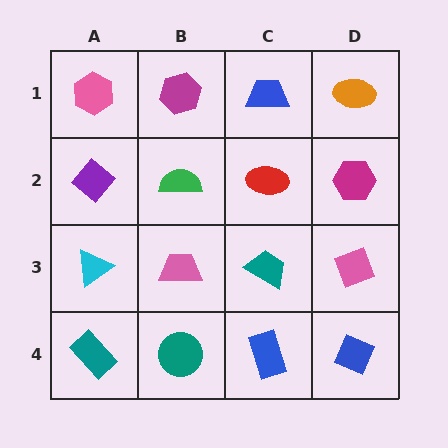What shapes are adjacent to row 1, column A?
A purple diamond (row 2, column A), a magenta hexagon (row 1, column B).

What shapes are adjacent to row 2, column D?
An orange ellipse (row 1, column D), a pink diamond (row 3, column D), a red ellipse (row 2, column C).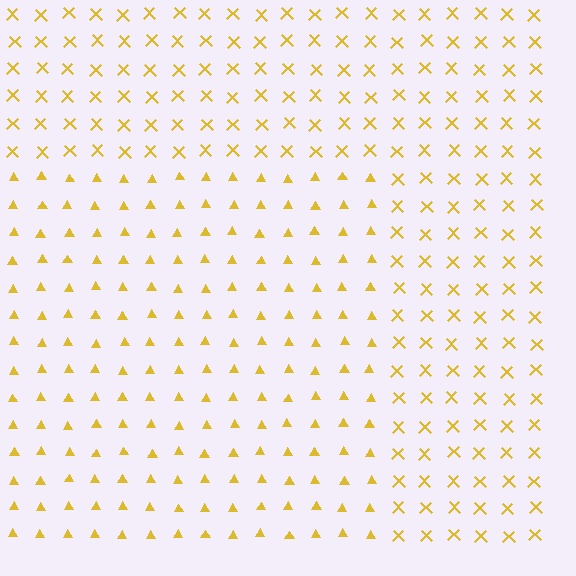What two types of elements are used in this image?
The image uses triangles inside the rectangle region and X marks outside it.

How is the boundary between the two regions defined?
The boundary is defined by a change in element shape: triangles inside vs. X marks outside. All elements share the same color and spacing.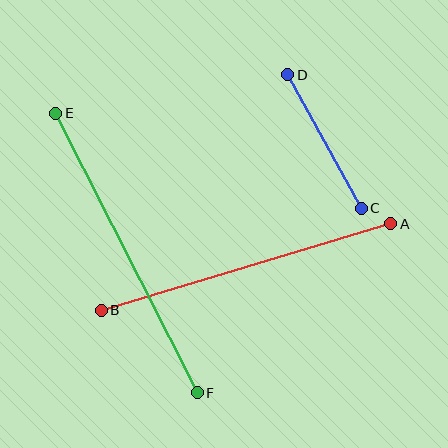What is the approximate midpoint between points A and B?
The midpoint is at approximately (246, 267) pixels.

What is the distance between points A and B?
The distance is approximately 302 pixels.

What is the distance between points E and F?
The distance is approximately 314 pixels.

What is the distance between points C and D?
The distance is approximately 152 pixels.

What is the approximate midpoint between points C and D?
The midpoint is at approximately (324, 142) pixels.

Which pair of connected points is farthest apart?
Points E and F are farthest apart.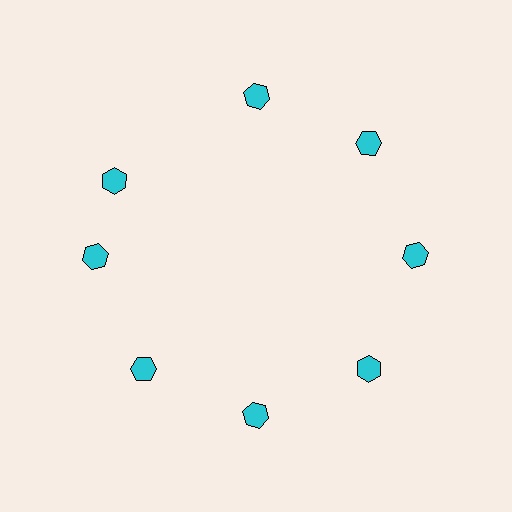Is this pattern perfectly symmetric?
No. The 8 cyan hexagons are arranged in a ring, but one element near the 10 o'clock position is rotated out of alignment along the ring, breaking the 8-fold rotational symmetry.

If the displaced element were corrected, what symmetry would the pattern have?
It would have 8-fold rotational symmetry — the pattern would map onto itself every 45 degrees.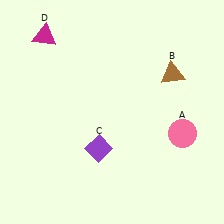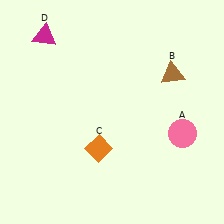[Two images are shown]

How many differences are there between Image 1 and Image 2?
There is 1 difference between the two images.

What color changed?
The diamond (C) changed from purple in Image 1 to orange in Image 2.